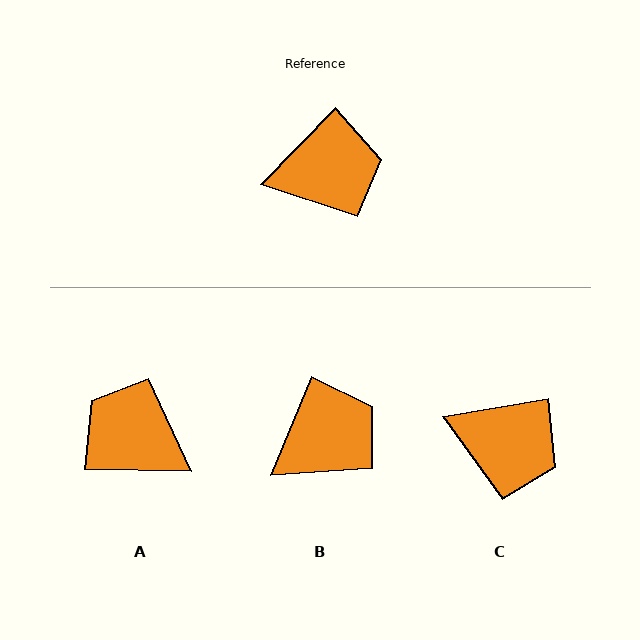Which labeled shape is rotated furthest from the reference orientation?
A, about 133 degrees away.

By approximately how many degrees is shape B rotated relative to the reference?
Approximately 22 degrees counter-clockwise.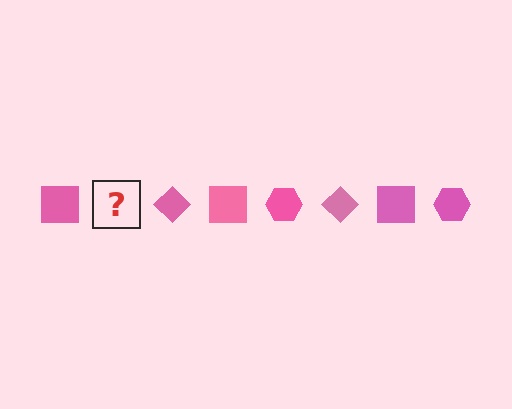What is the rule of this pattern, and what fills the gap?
The rule is that the pattern cycles through square, hexagon, diamond shapes in pink. The gap should be filled with a pink hexagon.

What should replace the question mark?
The question mark should be replaced with a pink hexagon.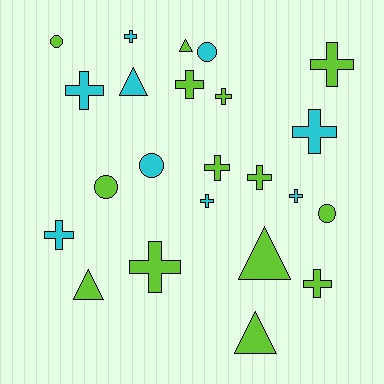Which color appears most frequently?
Lime, with 14 objects.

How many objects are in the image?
There are 23 objects.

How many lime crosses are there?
There are 7 lime crosses.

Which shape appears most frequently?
Cross, with 13 objects.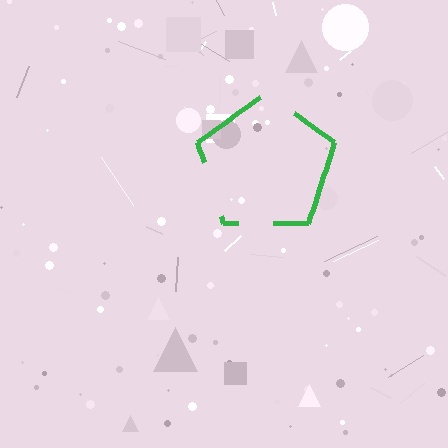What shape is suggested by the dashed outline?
The dashed outline suggests a pentagon.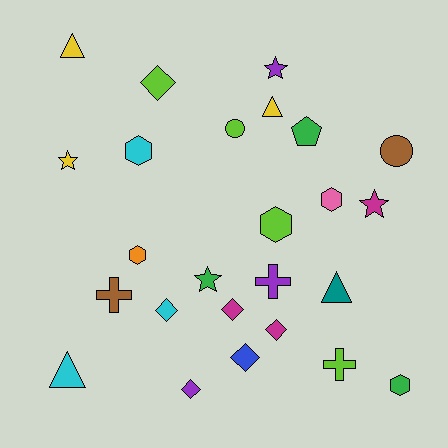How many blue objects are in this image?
There is 1 blue object.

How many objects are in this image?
There are 25 objects.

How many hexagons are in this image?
There are 5 hexagons.